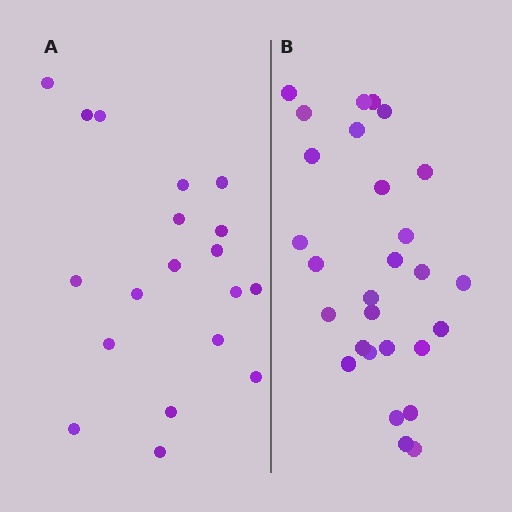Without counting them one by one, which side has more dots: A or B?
Region B (the right region) has more dots.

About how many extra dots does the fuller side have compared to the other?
Region B has roughly 8 or so more dots than region A.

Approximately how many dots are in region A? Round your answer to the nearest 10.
About 20 dots. (The exact count is 19, which rounds to 20.)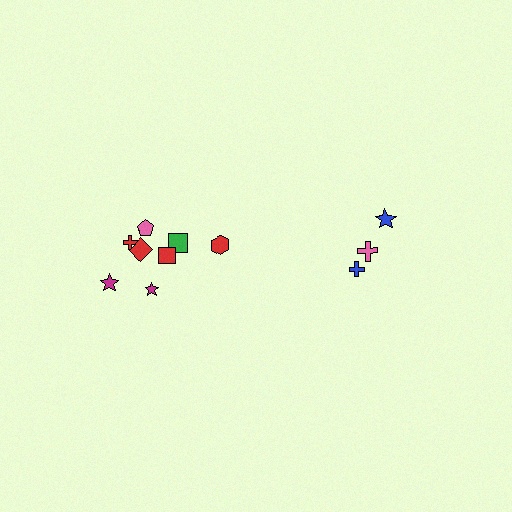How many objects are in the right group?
There are 3 objects.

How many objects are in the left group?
There are 8 objects.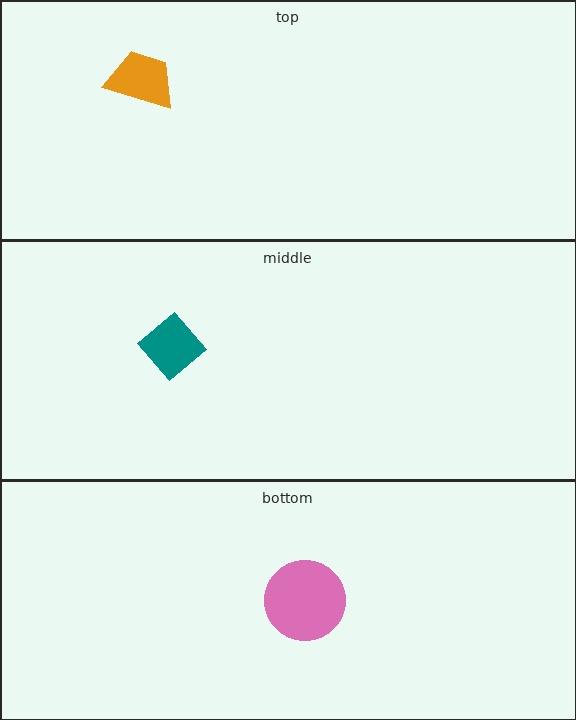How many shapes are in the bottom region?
1.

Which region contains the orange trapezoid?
The top region.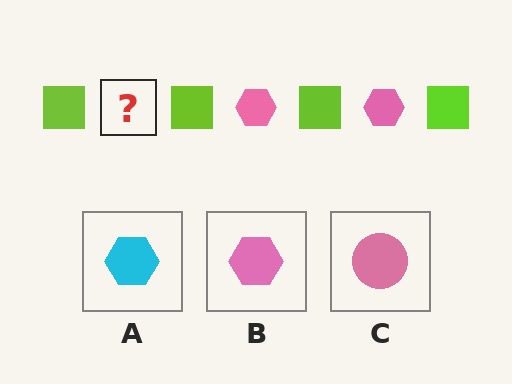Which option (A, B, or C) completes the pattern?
B.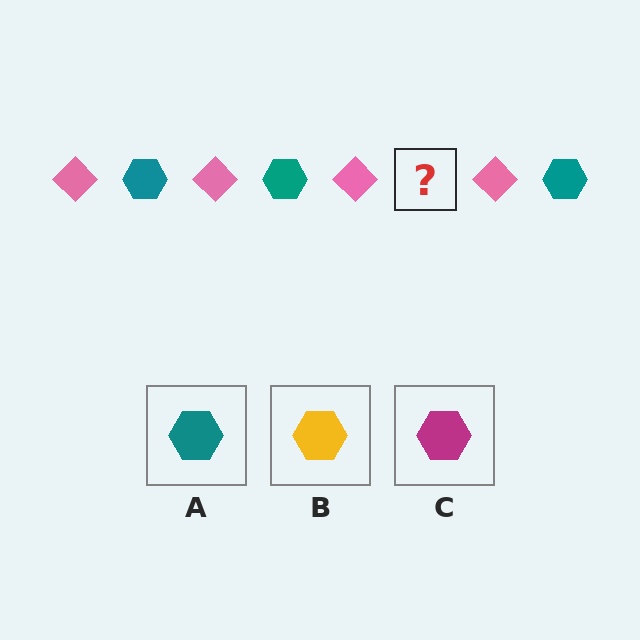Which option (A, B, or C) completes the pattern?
A.